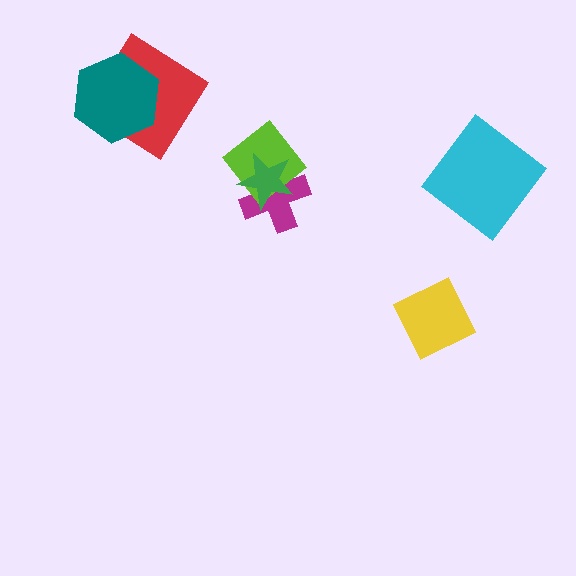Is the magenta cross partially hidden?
Yes, it is partially covered by another shape.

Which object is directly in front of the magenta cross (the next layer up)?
The lime diamond is directly in front of the magenta cross.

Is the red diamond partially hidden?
Yes, it is partially covered by another shape.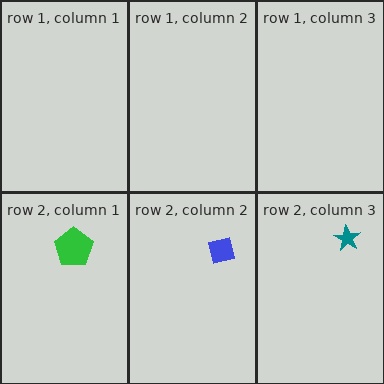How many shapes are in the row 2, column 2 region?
1.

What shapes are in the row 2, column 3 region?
The teal star.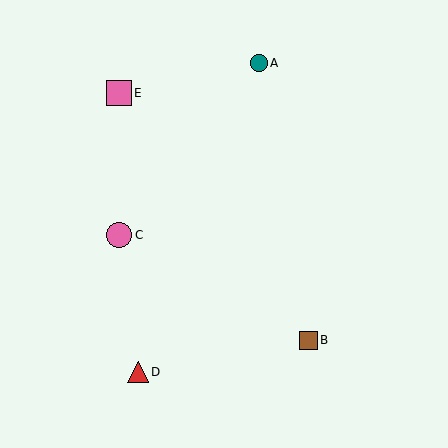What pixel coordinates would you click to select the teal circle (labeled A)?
Click at (259, 63) to select the teal circle A.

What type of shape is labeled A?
Shape A is a teal circle.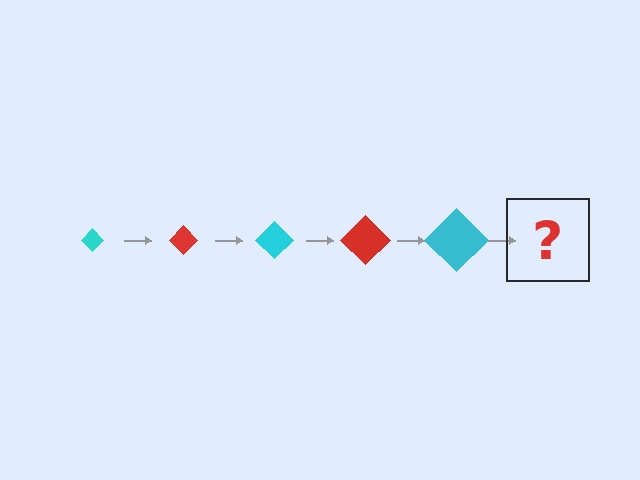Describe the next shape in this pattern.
It should be a red diamond, larger than the previous one.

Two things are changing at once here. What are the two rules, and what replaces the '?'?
The two rules are that the diamond grows larger each step and the color cycles through cyan and red. The '?' should be a red diamond, larger than the previous one.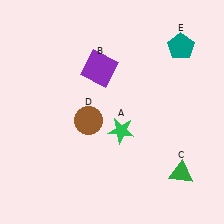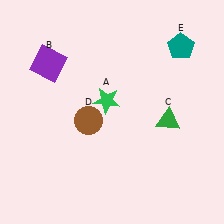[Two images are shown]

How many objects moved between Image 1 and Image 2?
3 objects moved between the two images.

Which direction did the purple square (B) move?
The purple square (B) moved left.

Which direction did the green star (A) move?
The green star (A) moved up.